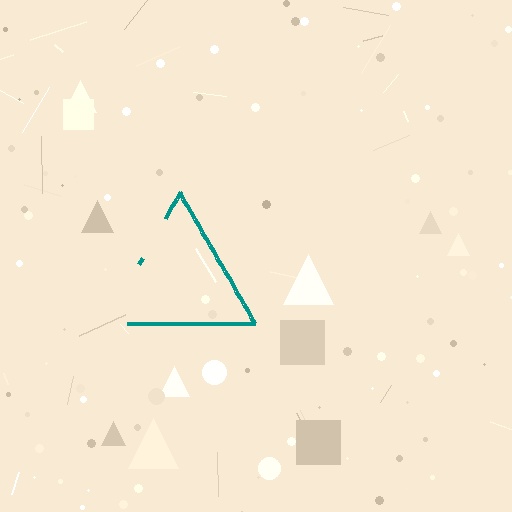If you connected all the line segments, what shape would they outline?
They would outline a triangle.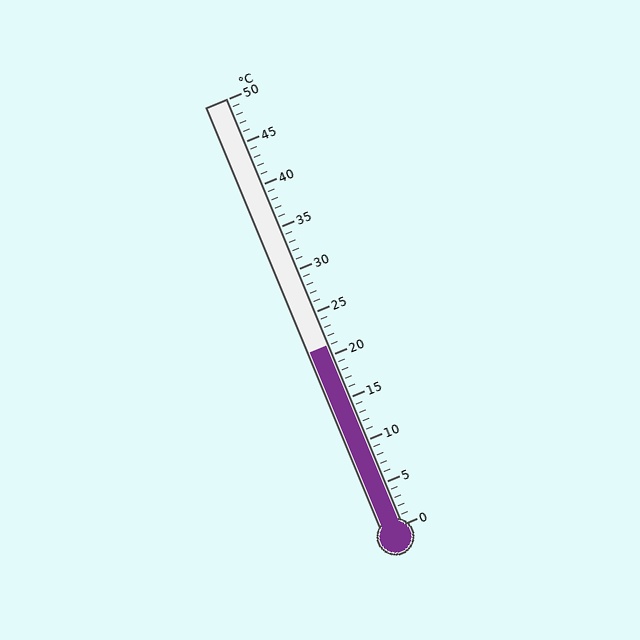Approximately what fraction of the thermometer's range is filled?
The thermometer is filled to approximately 40% of its range.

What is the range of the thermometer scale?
The thermometer scale ranges from 0°C to 50°C.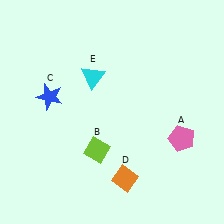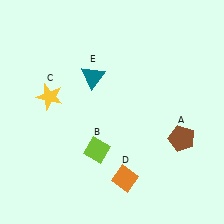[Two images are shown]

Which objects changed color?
A changed from pink to brown. C changed from blue to yellow. E changed from cyan to teal.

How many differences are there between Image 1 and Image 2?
There are 3 differences between the two images.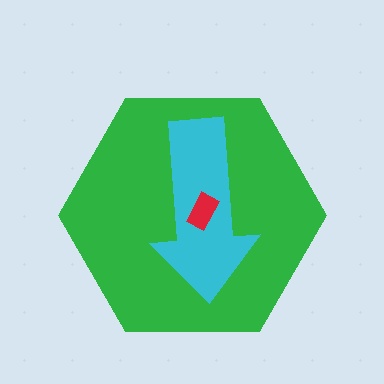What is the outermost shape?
The green hexagon.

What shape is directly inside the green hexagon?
The cyan arrow.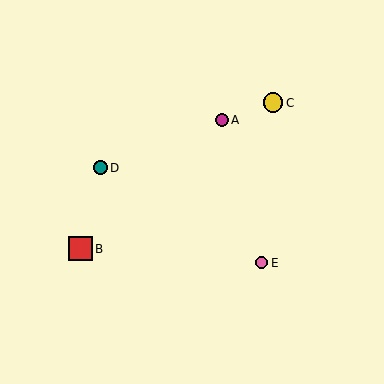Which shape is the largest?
The red square (labeled B) is the largest.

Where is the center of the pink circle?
The center of the pink circle is at (262, 263).